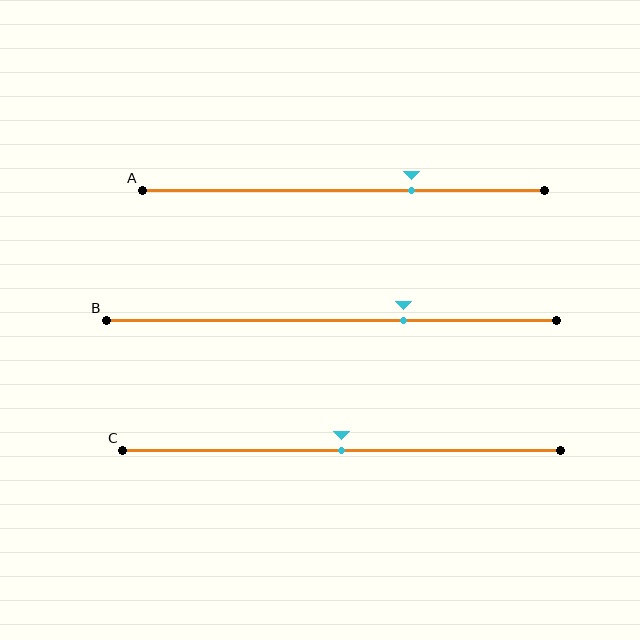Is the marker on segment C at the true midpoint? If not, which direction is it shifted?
Yes, the marker on segment C is at the true midpoint.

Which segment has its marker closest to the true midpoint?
Segment C has its marker closest to the true midpoint.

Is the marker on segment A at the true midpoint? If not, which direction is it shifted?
No, the marker on segment A is shifted to the right by about 17% of the segment length.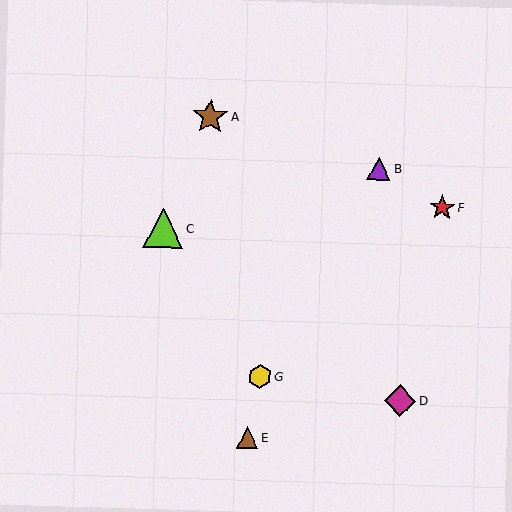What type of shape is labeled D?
Shape D is a magenta diamond.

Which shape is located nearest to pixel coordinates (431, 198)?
The red star (labeled F) at (442, 208) is nearest to that location.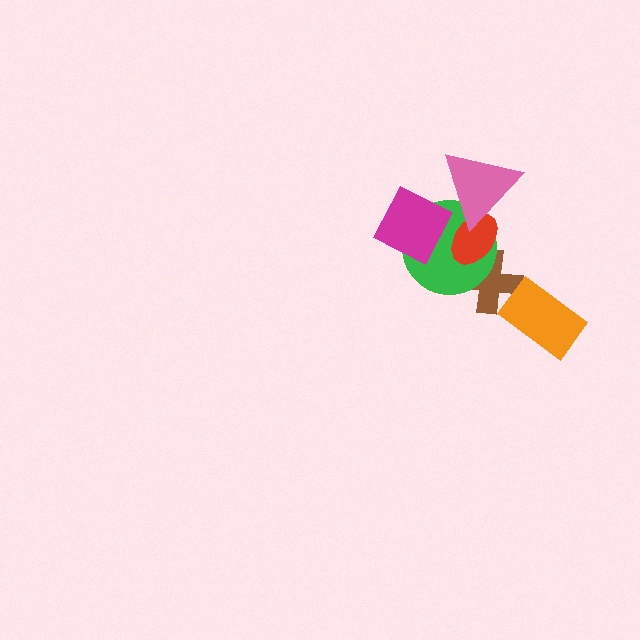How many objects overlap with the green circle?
4 objects overlap with the green circle.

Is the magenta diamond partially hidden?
Yes, it is partially covered by another shape.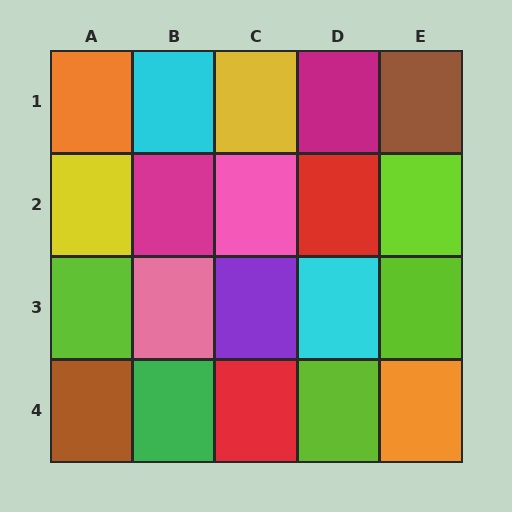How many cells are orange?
2 cells are orange.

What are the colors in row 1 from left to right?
Orange, cyan, yellow, magenta, brown.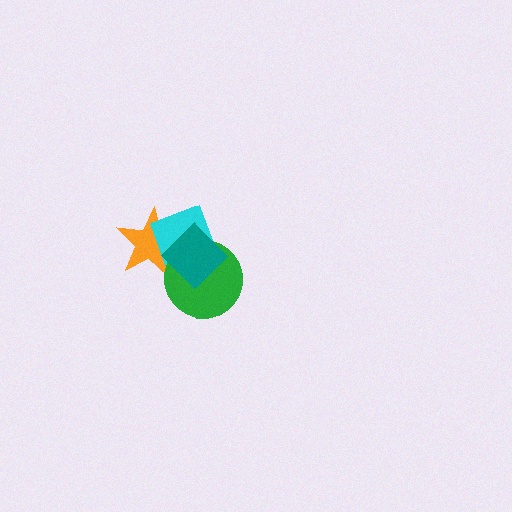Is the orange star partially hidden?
Yes, it is partially covered by another shape.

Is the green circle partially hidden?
Yes, it is partially covered by another shape.